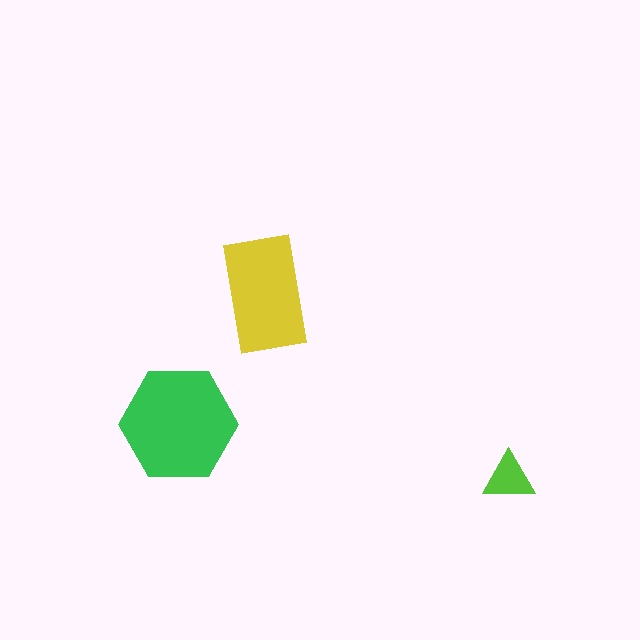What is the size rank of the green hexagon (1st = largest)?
1st.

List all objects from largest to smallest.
The green hexagon, the yellow rectangle, the lime triangle.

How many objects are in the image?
There are 3 objects in the image.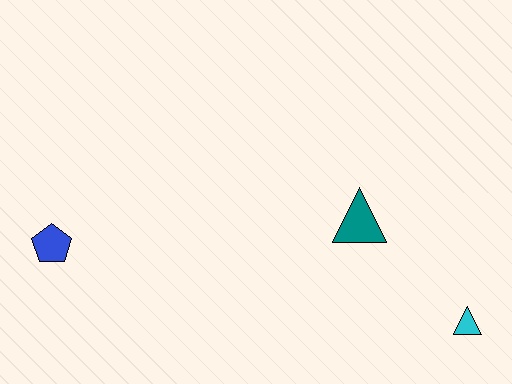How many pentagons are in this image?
There is 1 pentagon.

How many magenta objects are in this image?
There are no magenta objects.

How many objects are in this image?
There are 3 objects.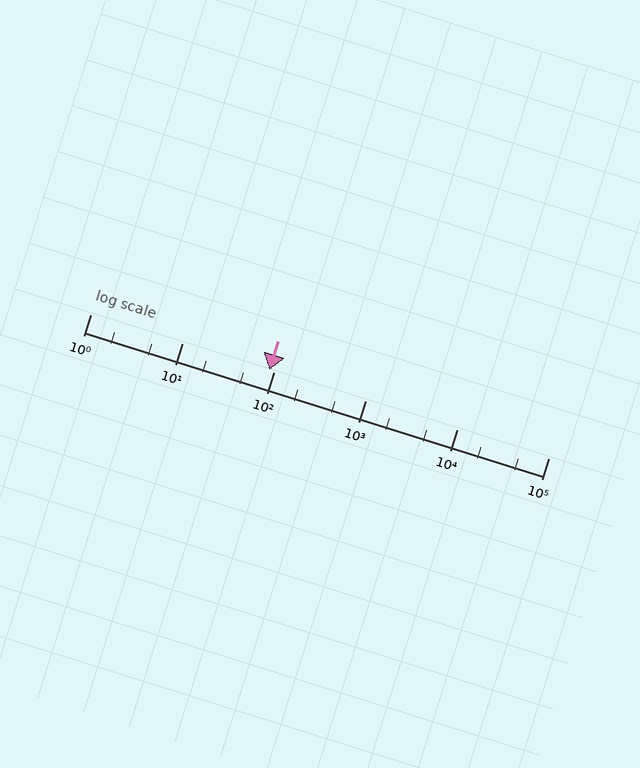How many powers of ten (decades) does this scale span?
The scale spans 5 decades, from 1 to 100000.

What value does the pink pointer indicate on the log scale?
The pointer indicates approximately 90.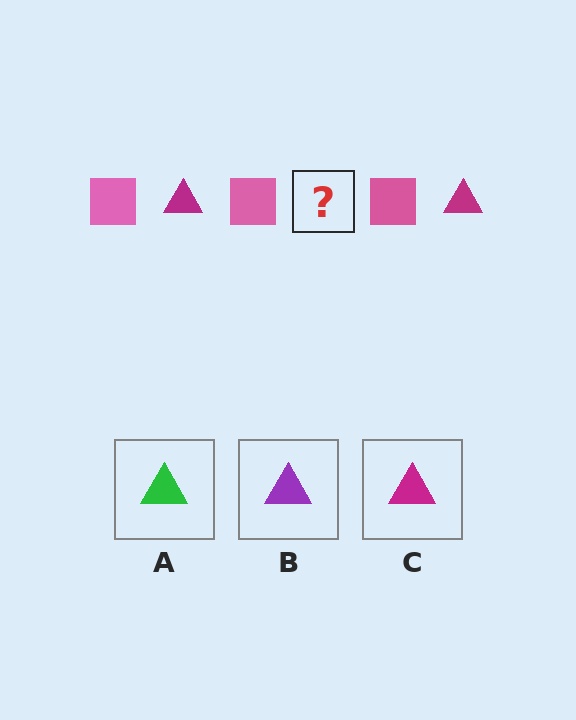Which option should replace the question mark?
Option C.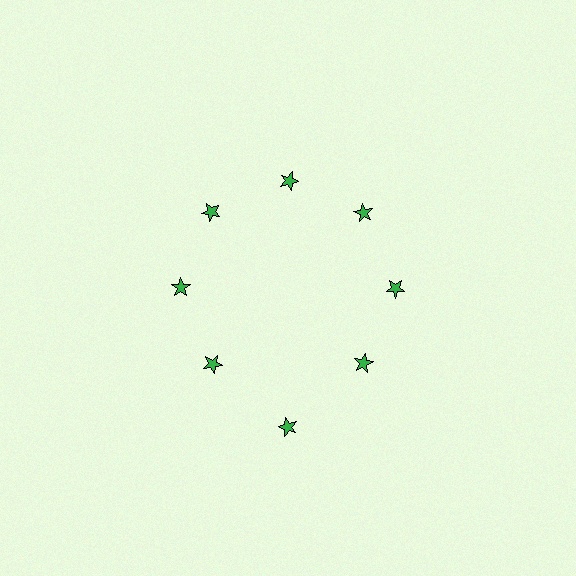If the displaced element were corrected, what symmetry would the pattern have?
It would have 8-fold rotational symmetry — the pattern would map onto itself every 45 degrees.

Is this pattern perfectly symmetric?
No. The 8 green stars are arranged in a ring, but one element near the 6 o'clock position is pushed outward from the center, breaking the 8-fold rotational symmetry.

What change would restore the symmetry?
The symmetry would be restored by moving it inward, back onto the ring so that all 8 stars sit at equal angles and equal distance from the center.